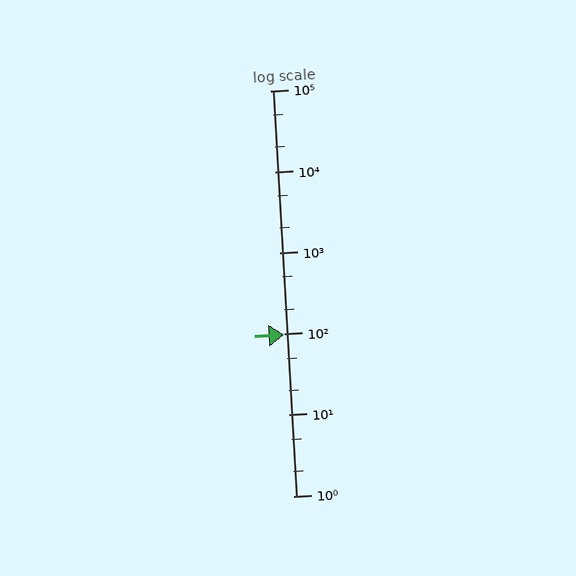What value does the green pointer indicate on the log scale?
The pointer indicates approximately 97.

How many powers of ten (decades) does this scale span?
The scale spans 5 decades, from 1 to 100000.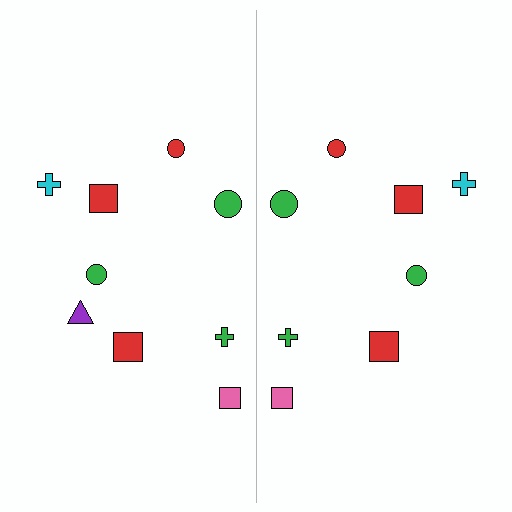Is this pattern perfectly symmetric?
No, the pattern is not perfectly symmetric. A purple triangle is missing from the right side.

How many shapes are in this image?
There are 17 shapes in this image.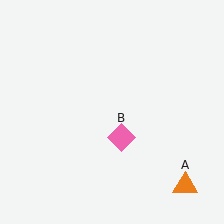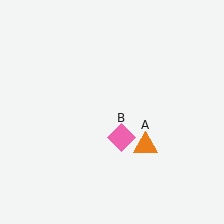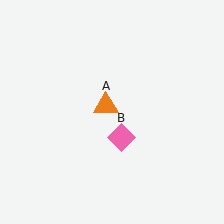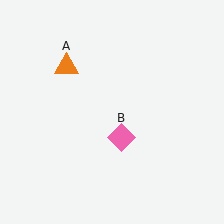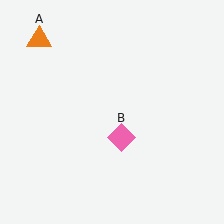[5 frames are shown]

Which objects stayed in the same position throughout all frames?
Pink diamond (object B) remained stationary.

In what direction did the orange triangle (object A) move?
The orange triangle (object A) moved up and to the left.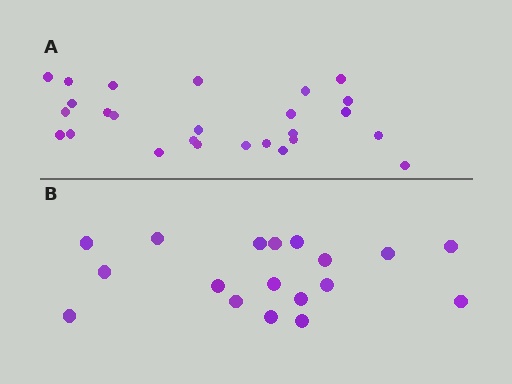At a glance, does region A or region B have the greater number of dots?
Region A (the top region) has more dots.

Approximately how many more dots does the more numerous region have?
Region A has roughly 8 or so more dots than region B.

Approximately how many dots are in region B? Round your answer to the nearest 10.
About 20 dots. (The exact count is 18, which rounds to 20.)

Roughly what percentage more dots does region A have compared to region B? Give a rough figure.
About 45% more.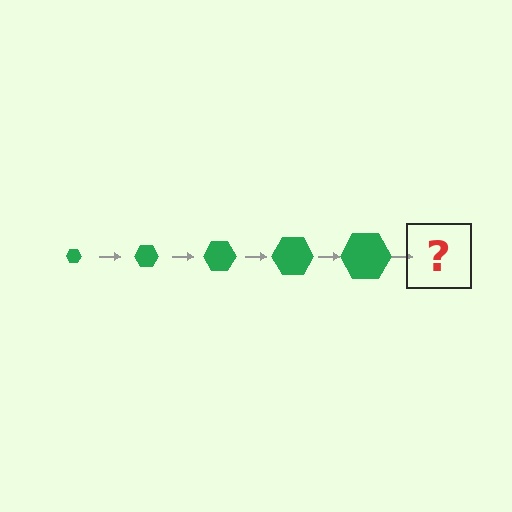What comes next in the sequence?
The next element should be a green hexagon, larger than the previous one.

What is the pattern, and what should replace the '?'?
The pattern is that the hexagon gets progressively larger each step. The '?' should be a green hexagon, larger than the previous one.